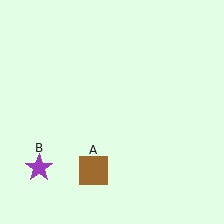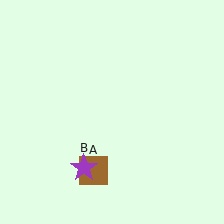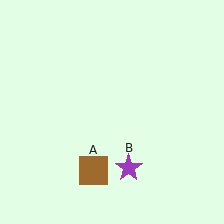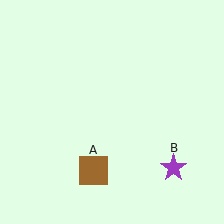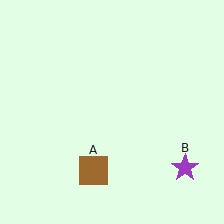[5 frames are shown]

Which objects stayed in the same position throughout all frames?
Brown square (object A) remained stationary.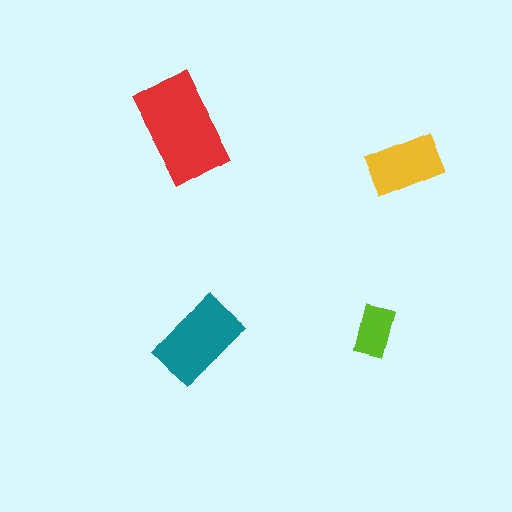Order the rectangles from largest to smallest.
the red one, the teal one, the yellow one, the lime one.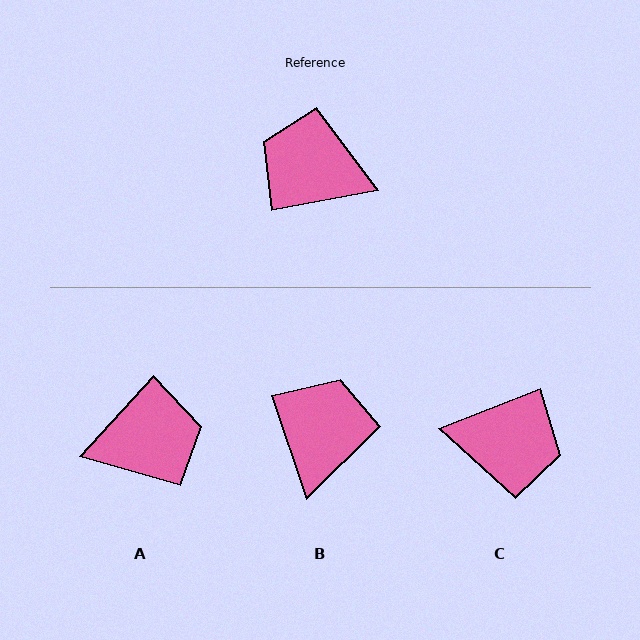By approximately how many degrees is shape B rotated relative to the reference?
Approximately 83 degrees clockwise.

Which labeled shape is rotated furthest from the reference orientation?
C, about 169 degrees away.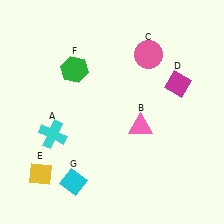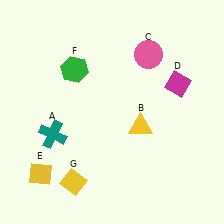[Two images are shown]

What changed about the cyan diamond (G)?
In Image 1, G is cyan. In Image 2, it changed to yellow.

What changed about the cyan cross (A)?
In Image 1, A is cyan. In Image 2, it changed to teal.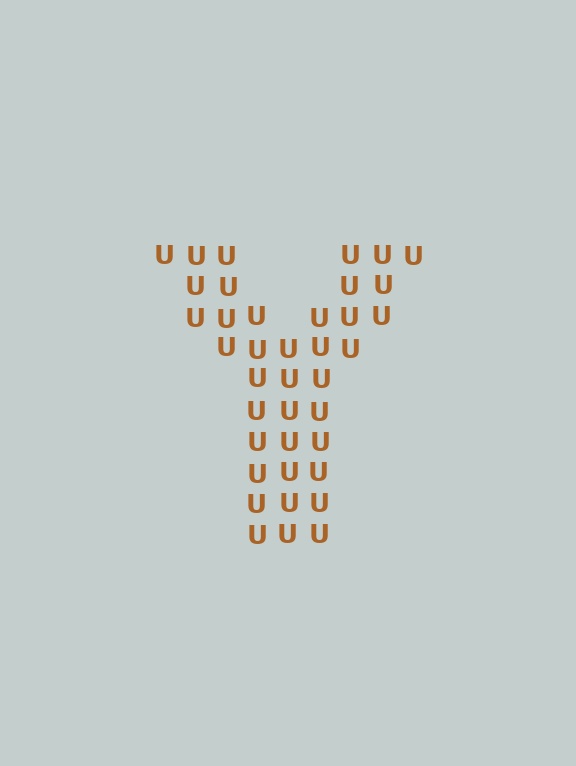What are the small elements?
The small elements are letter U's.